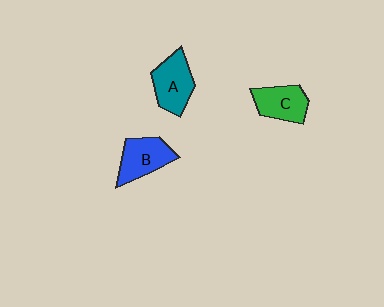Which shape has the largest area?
Shape A (teal).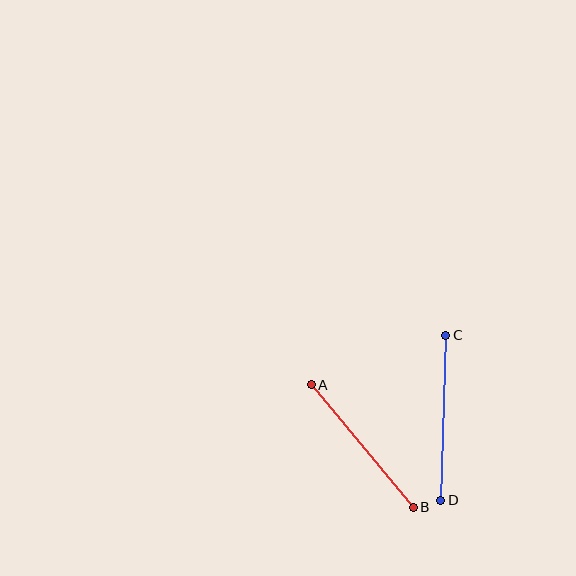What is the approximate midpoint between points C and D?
The midpoint is at approximately (443, 418) pixels.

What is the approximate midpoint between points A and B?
The midpoint is at approximately (362, 446) pixels.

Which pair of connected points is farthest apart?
Points C and D are farthest apart.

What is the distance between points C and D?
The distance is approximately 165 pixels.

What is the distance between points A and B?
The distance is approximately 160 pixels.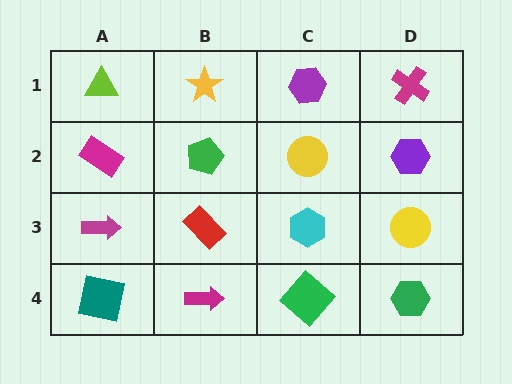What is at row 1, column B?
A yellow star.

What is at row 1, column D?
A magenta cross.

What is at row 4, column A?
A teal square.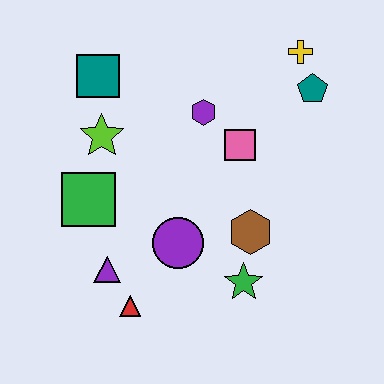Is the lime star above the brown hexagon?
Yes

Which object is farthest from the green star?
The teal square is farthest from the green star.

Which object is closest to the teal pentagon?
The yellow cross is closest to the teal pentagon.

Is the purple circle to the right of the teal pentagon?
No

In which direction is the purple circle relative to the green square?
The purple circle is to the right of the green square.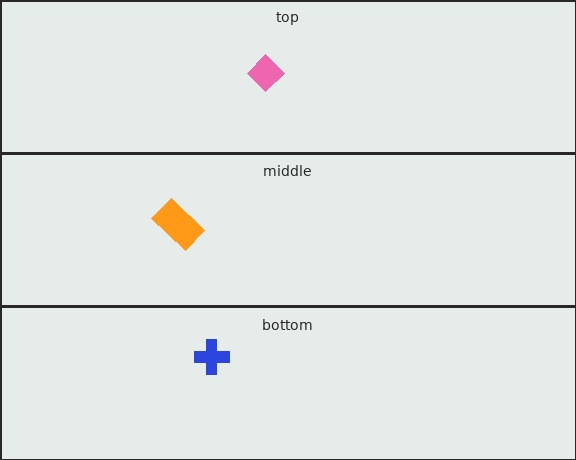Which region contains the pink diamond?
The top region.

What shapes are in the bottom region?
The blue cross.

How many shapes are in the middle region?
1.